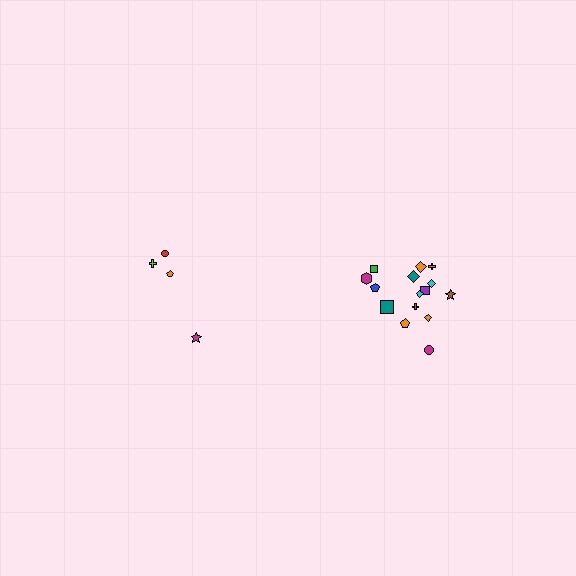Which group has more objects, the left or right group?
The right group.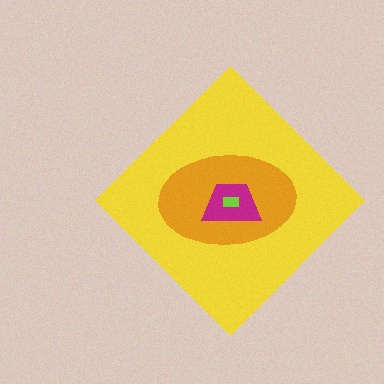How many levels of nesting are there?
4.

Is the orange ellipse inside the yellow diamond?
Yes.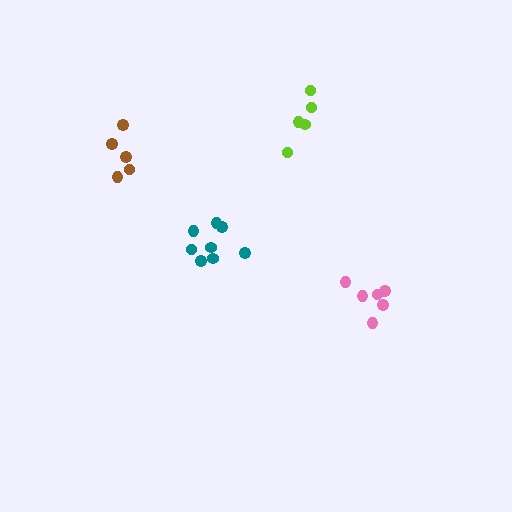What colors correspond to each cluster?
The clusters are colored: pink, lime, teal, brown.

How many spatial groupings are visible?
There are 4 spatial groupings.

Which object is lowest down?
The pink cluster is bottommost.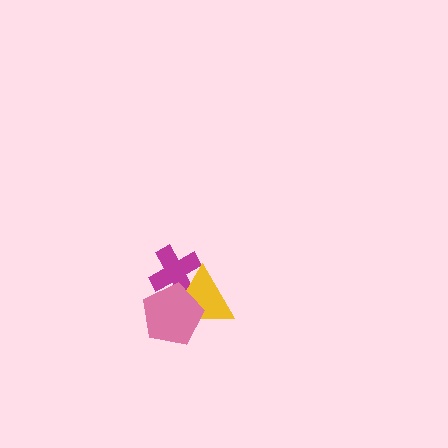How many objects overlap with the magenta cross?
2 objects overlap with the magenta cross.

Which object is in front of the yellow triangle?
The pink pentagon is in front of the yellow triangle.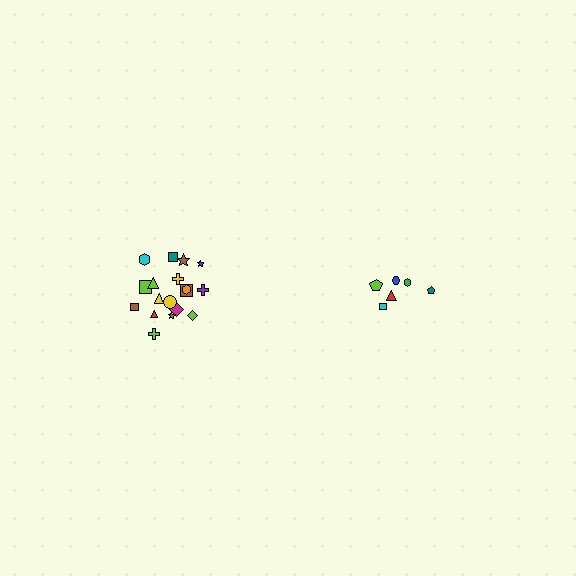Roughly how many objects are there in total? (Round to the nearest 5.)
Roughly 25 objects in total.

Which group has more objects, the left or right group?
The left group.